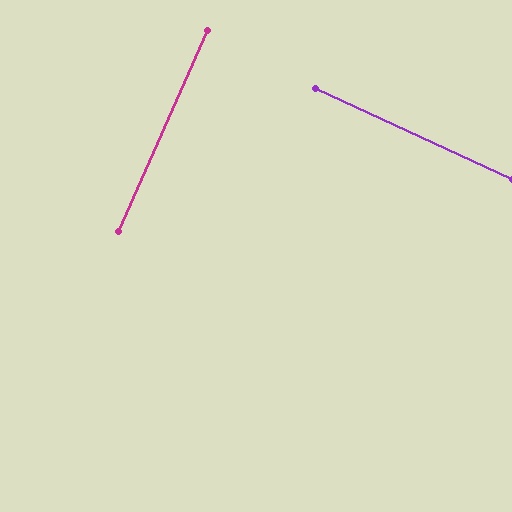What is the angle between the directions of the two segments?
Approximately 89 degrees.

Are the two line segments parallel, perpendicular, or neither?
Perpendicular — they meet at approximately 89°.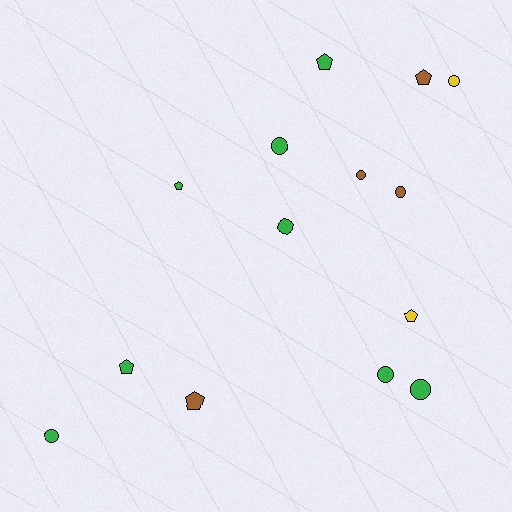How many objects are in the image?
There are 14 objects.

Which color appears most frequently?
Green, with 8 objects.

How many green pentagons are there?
There are 3 green pentagons.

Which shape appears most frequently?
Circle, with 8 objects.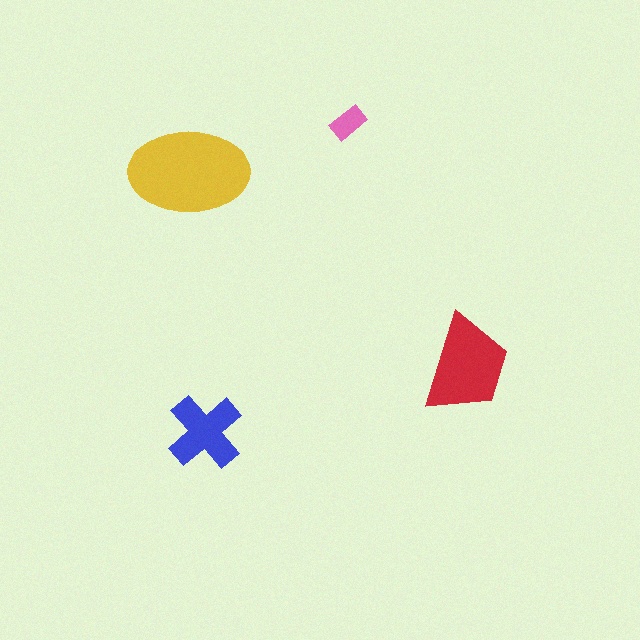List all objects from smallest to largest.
The pink rectangle, the blue cross, the red trapezoid, the yellow ellipse.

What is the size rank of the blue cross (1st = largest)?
3rd.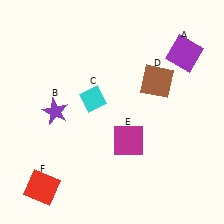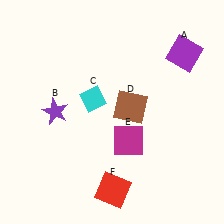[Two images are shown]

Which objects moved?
The objects that moved are: the brown square (D), the red square (F).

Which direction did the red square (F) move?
The red square (F) moved right.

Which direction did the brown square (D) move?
The brown square (D) moved left.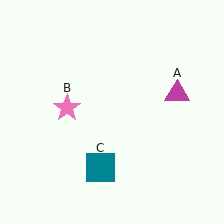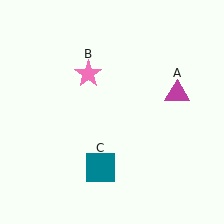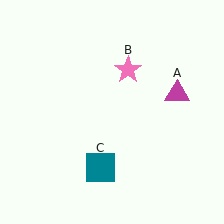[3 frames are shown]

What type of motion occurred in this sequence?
The pink star (object B) rotated clockwise around the center of the scene.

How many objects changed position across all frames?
1 object changed position: pink star (object B).